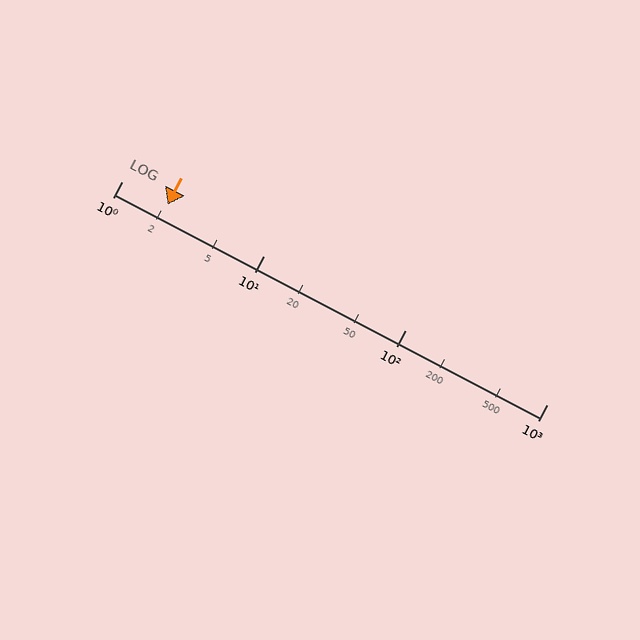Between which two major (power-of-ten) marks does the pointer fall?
The pointer is between 1 and 10.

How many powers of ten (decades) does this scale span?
The scale spans 3 decades, from 1 to 1000.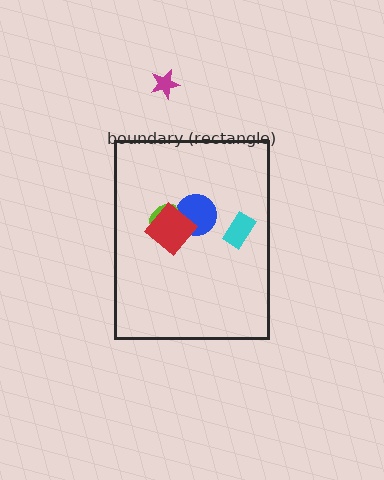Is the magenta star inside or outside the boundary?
Outside.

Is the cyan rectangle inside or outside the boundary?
Inside.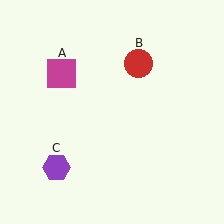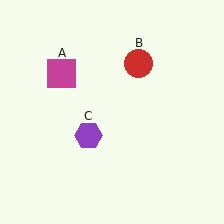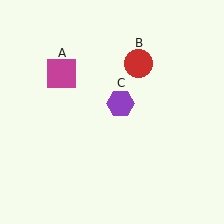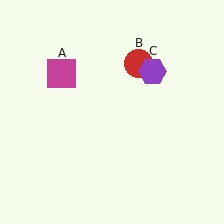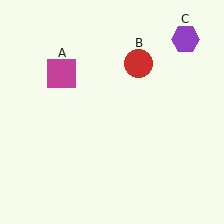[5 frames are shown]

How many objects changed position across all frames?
1 object changed position: purple hexagon (object C).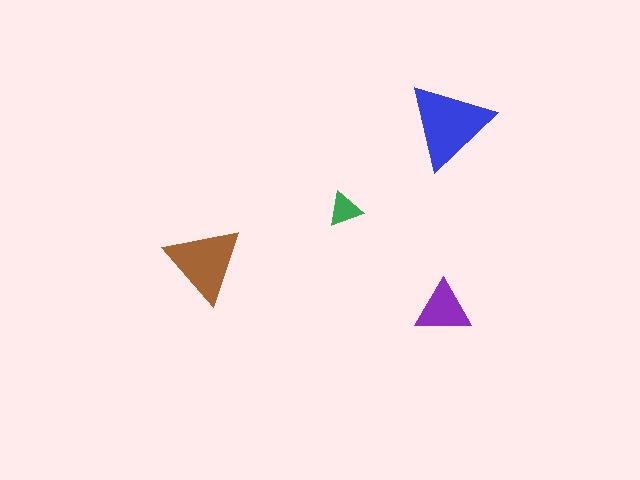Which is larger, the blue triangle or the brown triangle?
The blue one.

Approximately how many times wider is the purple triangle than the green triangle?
About 1.5 times wider.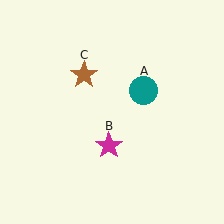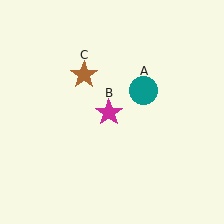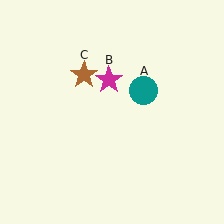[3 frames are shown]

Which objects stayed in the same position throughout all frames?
Teal circle (object A) and brown star (object C) remained stationary.